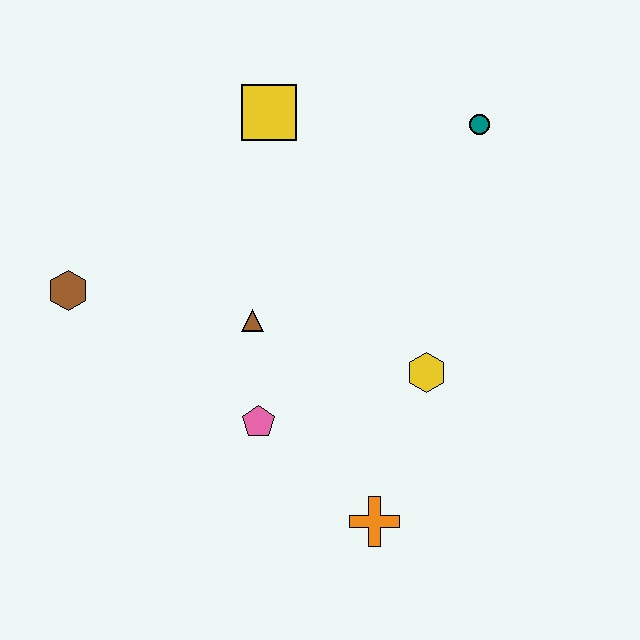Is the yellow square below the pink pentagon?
No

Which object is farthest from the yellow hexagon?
The brown hexagon is farthest from the yellow hexagon.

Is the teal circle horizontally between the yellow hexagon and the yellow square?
No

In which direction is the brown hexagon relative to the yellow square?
The brown hexagon is to the left of the yellow square.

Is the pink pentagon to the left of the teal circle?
Yes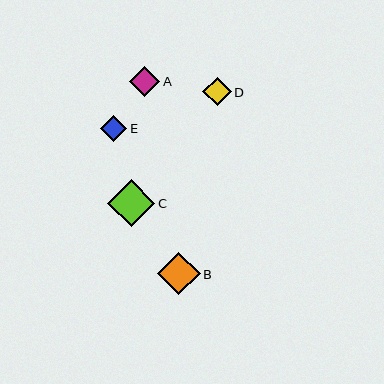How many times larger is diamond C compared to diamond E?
Diamond C is approximately 1.8 times the size of diamond E.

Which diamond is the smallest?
Diamond E is the smallest with a size of approximately 26 pixels.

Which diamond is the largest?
Diamond C is the largest with a size of approximately 47 pixels.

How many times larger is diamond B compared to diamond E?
Diamond B is approximately 1.6 times the size of diamond E.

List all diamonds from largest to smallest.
From largest to smallest: C, B, A, D, E.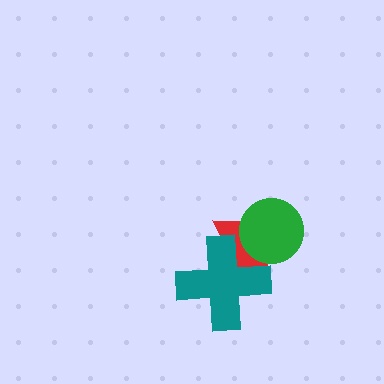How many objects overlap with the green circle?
2 objects overlap with the green circle.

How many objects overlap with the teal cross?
2 objects overlap with the teal cross.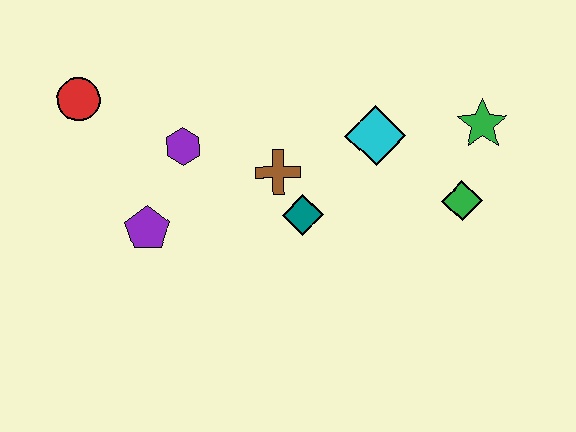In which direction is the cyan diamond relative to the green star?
The cyan diamond is to the left of the green star.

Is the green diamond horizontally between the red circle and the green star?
Yes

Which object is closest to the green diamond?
The green star is closest to the green diamond.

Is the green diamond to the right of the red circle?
Yes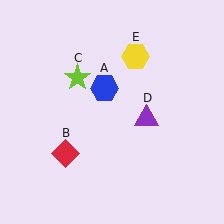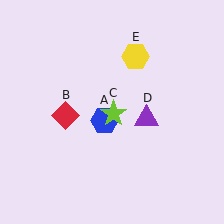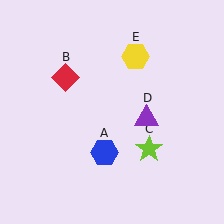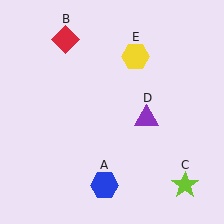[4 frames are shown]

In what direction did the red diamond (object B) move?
The red diamond (object B) moved up.